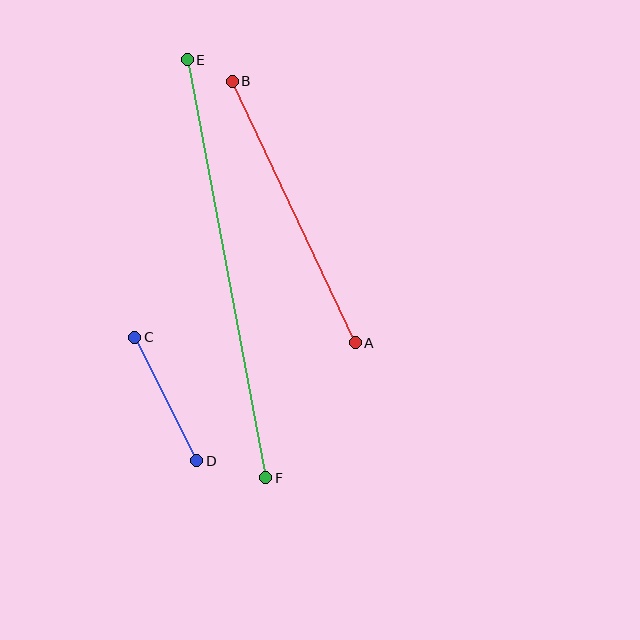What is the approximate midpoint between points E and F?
The midpoint is at approximately (226, 269) pixels.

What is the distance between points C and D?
The distance is approximately 138 pixels.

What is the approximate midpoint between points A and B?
The midpoint is at approximately (294, 212) pixels.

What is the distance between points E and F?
The distance is approximately 425 pixels.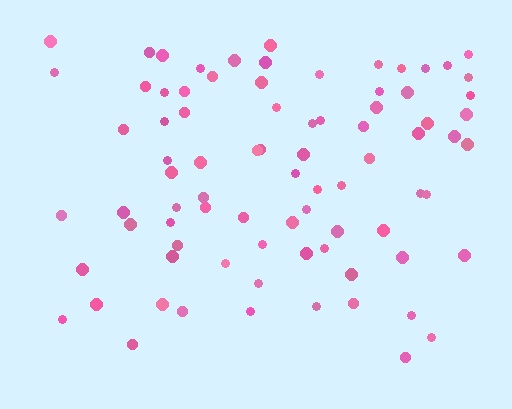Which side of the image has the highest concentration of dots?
The top.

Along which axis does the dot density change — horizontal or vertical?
Vertical.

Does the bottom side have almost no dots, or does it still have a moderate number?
Still a moderate number, just noticeably fewer than the top.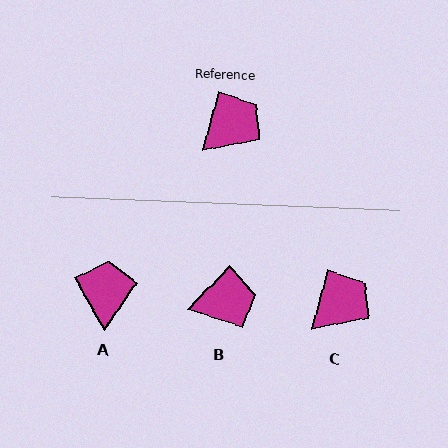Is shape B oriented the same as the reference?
No, it is off by about 29 degrees.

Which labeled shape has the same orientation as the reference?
C.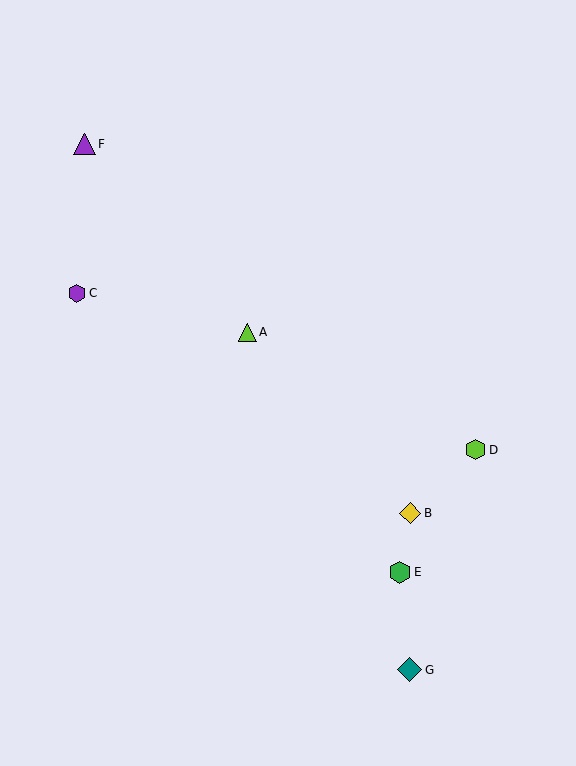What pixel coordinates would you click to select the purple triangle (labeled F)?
Click at (85, 144) to select the purple triangle F.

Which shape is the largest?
The teal diamond (labeled G) is the largest.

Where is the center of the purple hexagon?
The center of the purple hexagon is at (77, 293).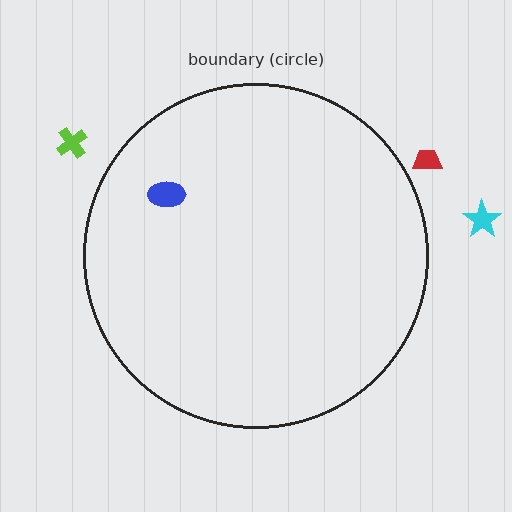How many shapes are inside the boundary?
1 inside, 3 outside.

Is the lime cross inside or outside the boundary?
Outside.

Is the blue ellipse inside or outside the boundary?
Inside.